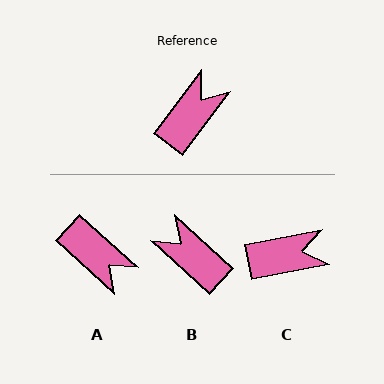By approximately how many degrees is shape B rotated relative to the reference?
Approximately 85 degrees counter-clockwise.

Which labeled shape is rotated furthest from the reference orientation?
A, about 95 degrees away.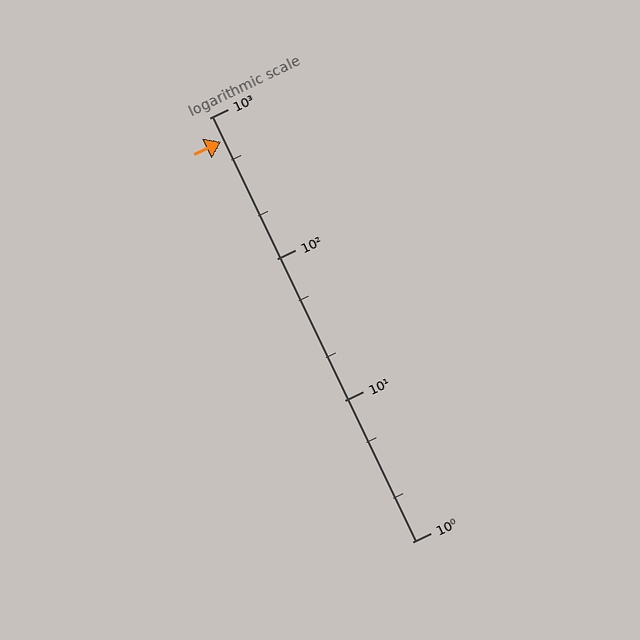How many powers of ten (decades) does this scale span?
The scale spans 3 decades, from 1 to 1000.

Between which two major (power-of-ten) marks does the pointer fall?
The pointer is between 100 and 1000.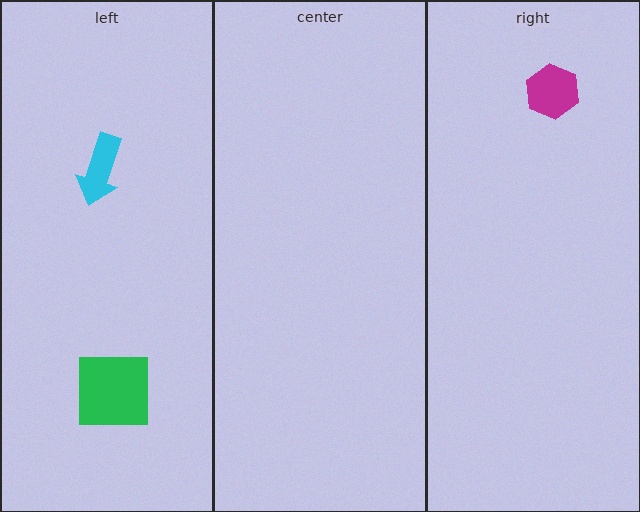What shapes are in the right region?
The magenta hexagon.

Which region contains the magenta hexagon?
The right region.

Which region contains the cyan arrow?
The left region.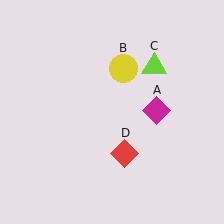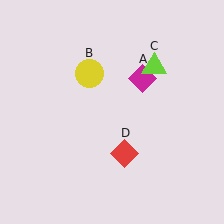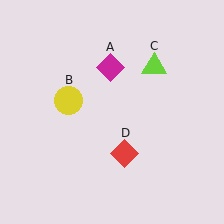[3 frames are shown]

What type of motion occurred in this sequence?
The magenta diamond (object A), yellow circle (object B) rotated counterclockwise around the center of the scene.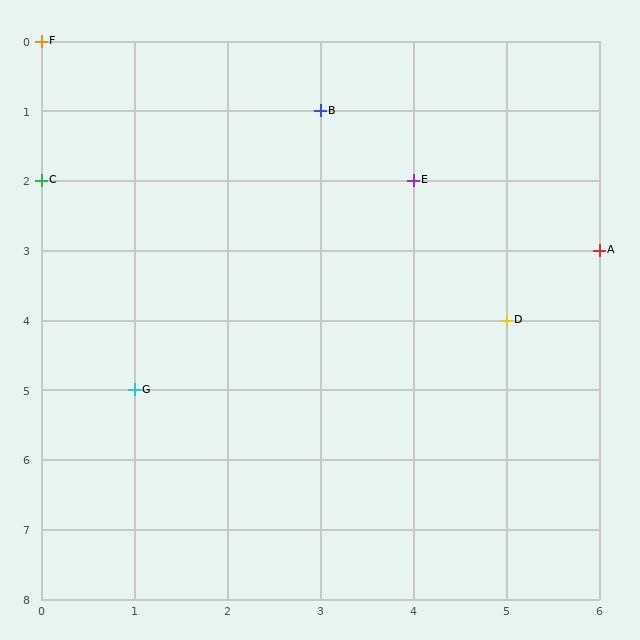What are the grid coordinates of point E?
Point E is at grid coordinates (4, 2).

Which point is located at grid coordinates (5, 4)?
Point D is at (5, 4).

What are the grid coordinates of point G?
Point G is at grid coordinates (1, 5).